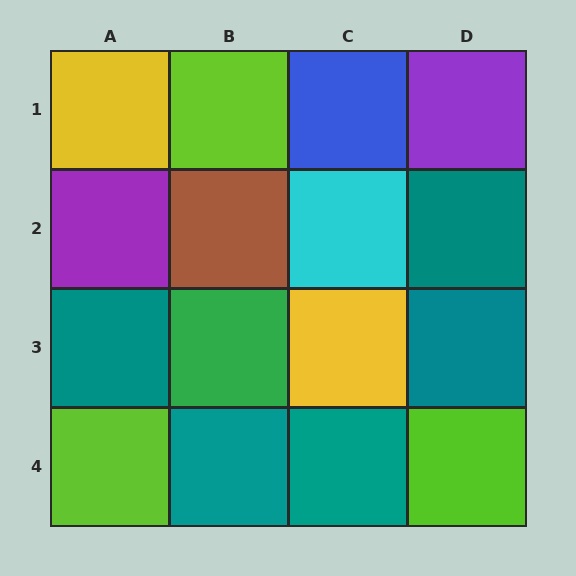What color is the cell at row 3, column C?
Yellow.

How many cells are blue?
1 cell is blue.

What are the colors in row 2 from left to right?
Purple, brown, cyan, teal.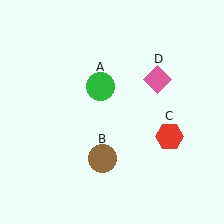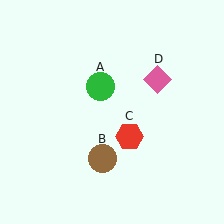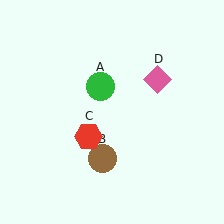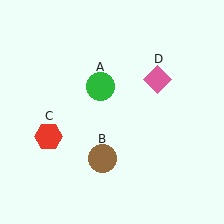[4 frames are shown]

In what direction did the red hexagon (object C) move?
The red hexagon (object C) moved left.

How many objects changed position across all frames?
1 object changed position: red hexagon (object C).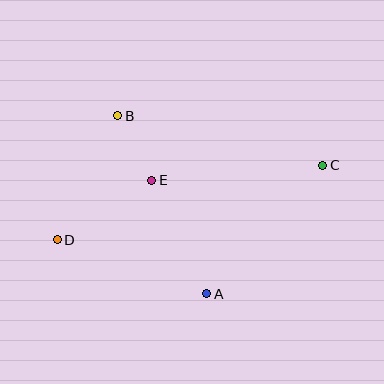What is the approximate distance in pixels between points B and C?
The distance between B and C is approximately 211 pixels.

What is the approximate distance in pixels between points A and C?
The distance between A and C is approximately 173 pixels.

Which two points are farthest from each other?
Points C and D are farthest from each other.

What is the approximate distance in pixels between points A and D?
The distance between A and D is approximately 159 pixels.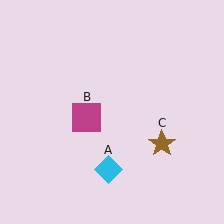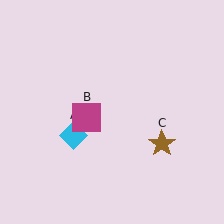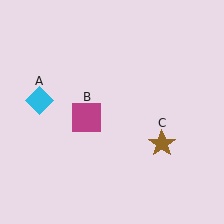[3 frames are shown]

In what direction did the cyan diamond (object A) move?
The cyan diamond (object A) moved up and to the left.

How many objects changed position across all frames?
1 object changed position: cyan diamond (object A).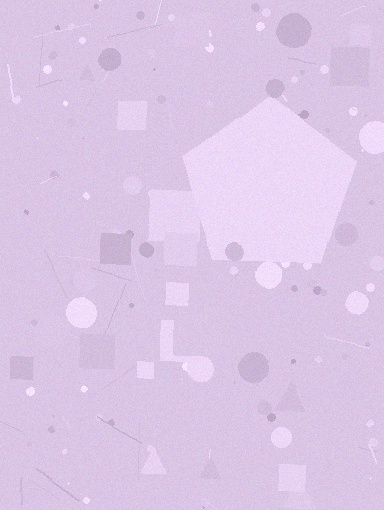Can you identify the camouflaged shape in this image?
The camouflaged shape is a pentagon.